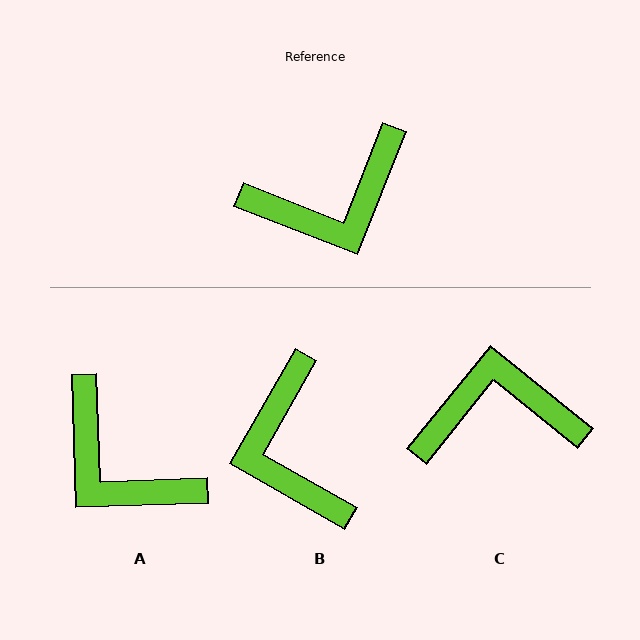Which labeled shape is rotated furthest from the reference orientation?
C, about 162 degrees away.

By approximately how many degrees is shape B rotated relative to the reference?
Approximately 98 degrees clockwise.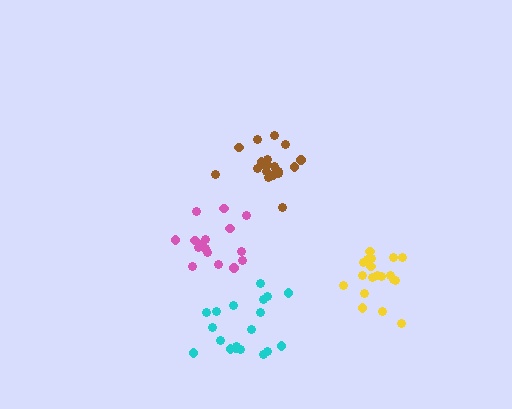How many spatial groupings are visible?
There are 4 spatial groupings.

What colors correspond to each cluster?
The clusters are colored: pink, yellow, cyan, brown.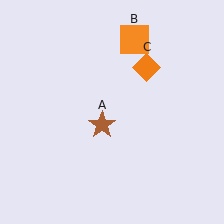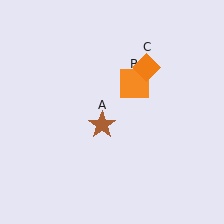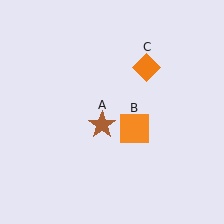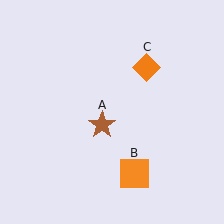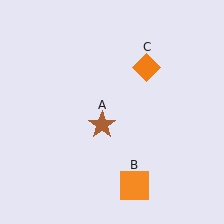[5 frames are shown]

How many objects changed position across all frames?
1 object changed position: orange square (object B).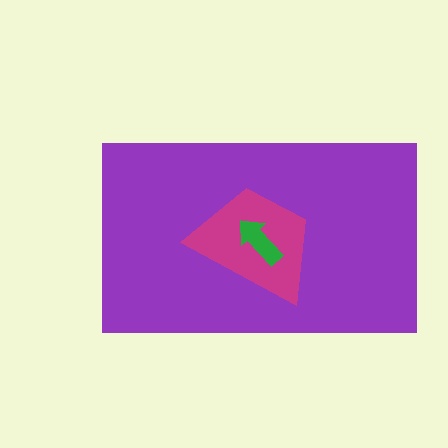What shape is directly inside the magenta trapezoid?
The green arrow.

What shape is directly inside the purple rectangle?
The magenta trapezoid.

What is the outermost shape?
The purple rectangle.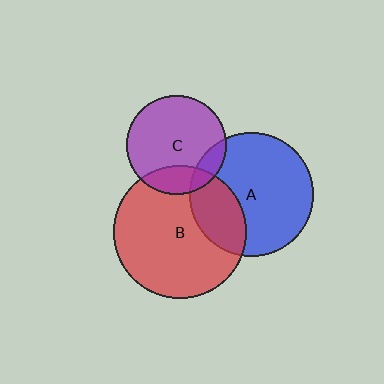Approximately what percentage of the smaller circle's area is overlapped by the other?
Approximately 20%.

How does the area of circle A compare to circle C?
Approximately 1.6 times.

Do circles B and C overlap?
Yes.